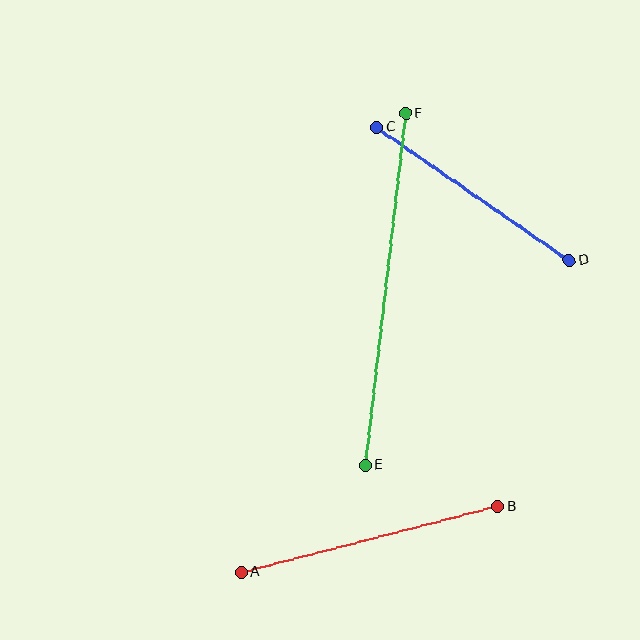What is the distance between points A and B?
The distance is approximately 265 pixels.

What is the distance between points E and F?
The distance is approximately 354 pixels.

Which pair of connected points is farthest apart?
Points E and F are farthest apart.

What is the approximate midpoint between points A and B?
The midpoint is at approximately (369, 539) pixels.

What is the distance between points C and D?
The distance is approximately 234 pixels.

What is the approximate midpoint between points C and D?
The midpoint is at approximately (473, 194) pixels.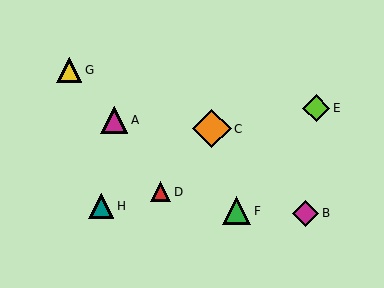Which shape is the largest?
The orange diamond (labeled C) is the largest.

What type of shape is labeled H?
Shape H is a teal triangle.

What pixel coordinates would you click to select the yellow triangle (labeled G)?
Click at (69, 70) to select the yellow triangle G.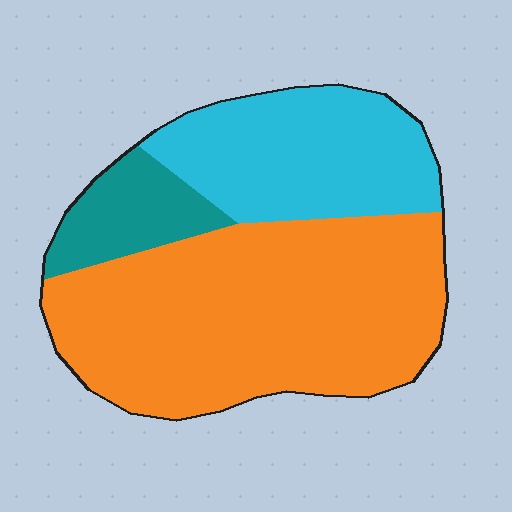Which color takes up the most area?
Orange, at roughly 60%.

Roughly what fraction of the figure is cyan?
Cyan takes up about one quarter (1/4) of the figure.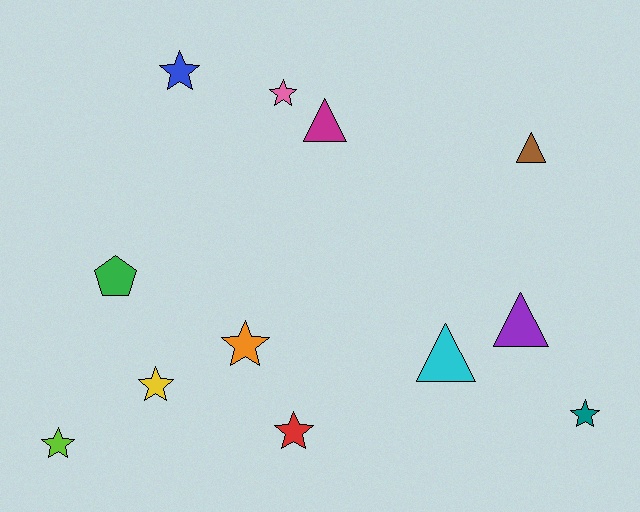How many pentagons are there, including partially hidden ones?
There is 1 pentagon.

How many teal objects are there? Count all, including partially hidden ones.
There is 1 teal object.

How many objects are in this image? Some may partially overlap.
There are 12 objects.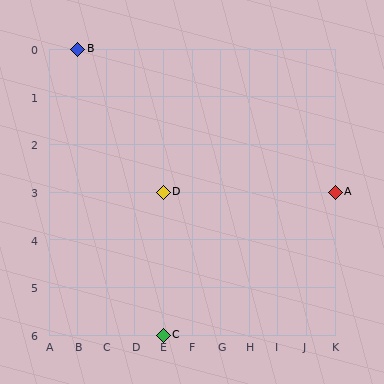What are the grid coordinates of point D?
Point D is at grid coordinates (E, 3).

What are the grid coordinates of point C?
Point C is at grid coordinates (E, 6).